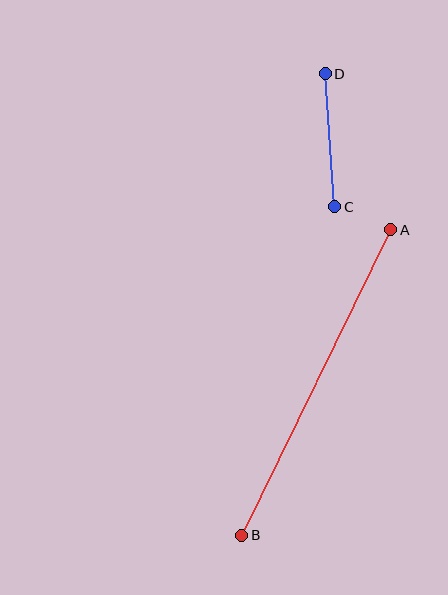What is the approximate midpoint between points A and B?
The midpoint is at approximately (316, 383) pixels.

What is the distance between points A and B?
The distance is approximately 340 pixels.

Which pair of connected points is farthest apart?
Points A and B are farthest apart.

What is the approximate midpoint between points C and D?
The midpoint is at approximately (330, 140) pixels.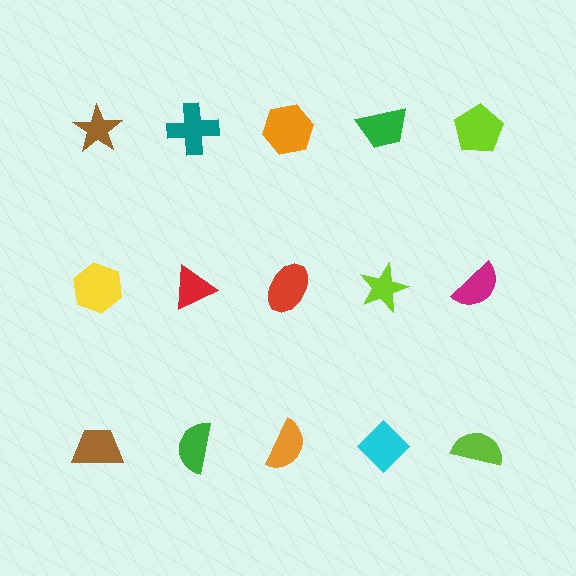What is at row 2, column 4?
A lime star.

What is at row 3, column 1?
A brown trapezoid.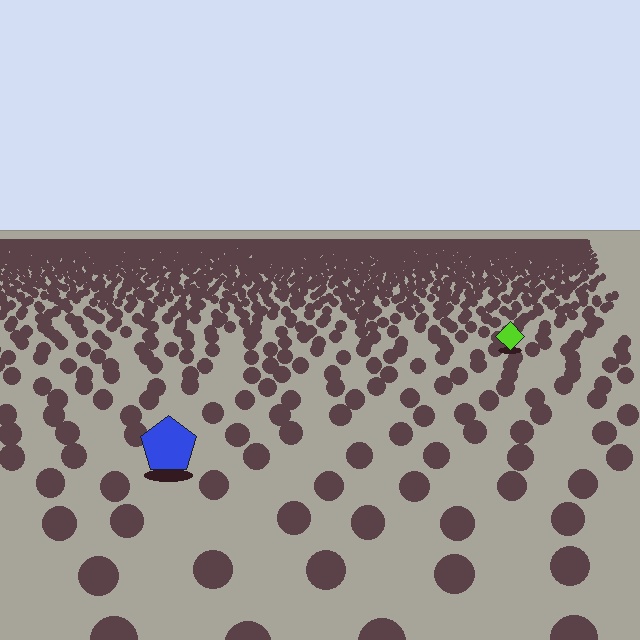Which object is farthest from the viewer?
The lime diamond is farthest from the viewer. It appears smaller and the ground texture around it is denser.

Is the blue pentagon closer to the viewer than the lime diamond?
Yes. The blue pentagon is closer — you can tell from the texture gradient: the ground texture is coarser near it.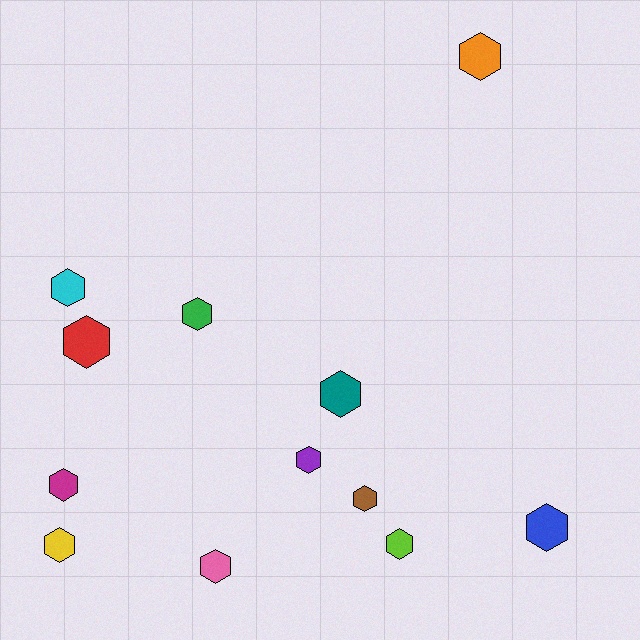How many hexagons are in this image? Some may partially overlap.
There are 12 hexagons.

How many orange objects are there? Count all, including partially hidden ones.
There is 1 orange object.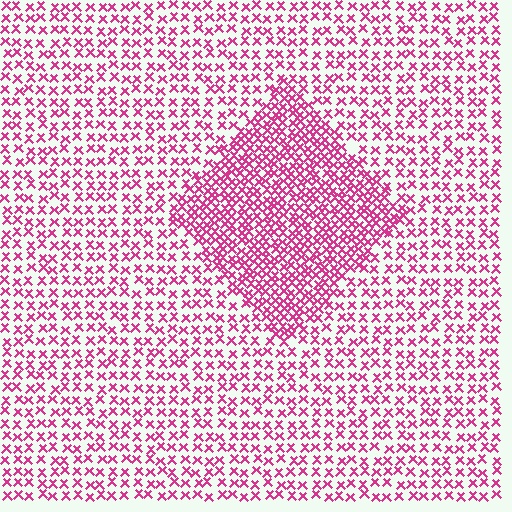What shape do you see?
I see a diamond.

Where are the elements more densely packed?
The elements are more densely packed inside the diamond boundary.